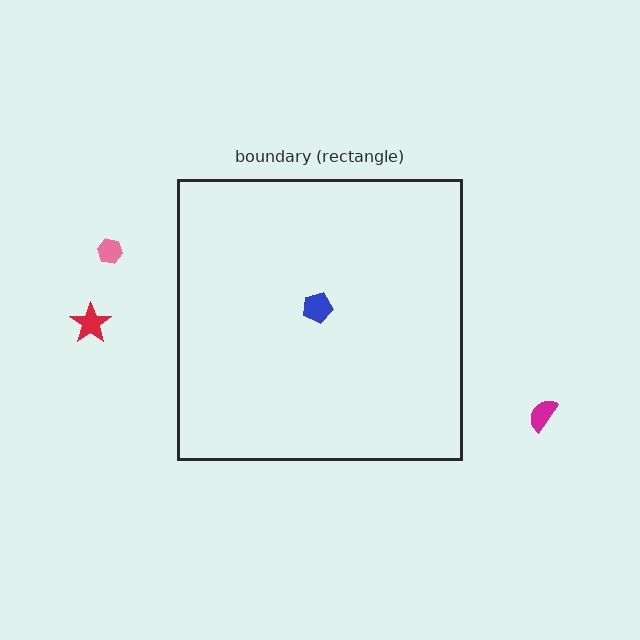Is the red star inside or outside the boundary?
Outside.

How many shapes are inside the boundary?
1 inside, 3 outside.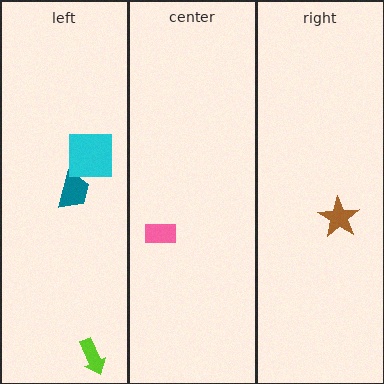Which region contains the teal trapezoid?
The left region.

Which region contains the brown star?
The right region.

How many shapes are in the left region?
3.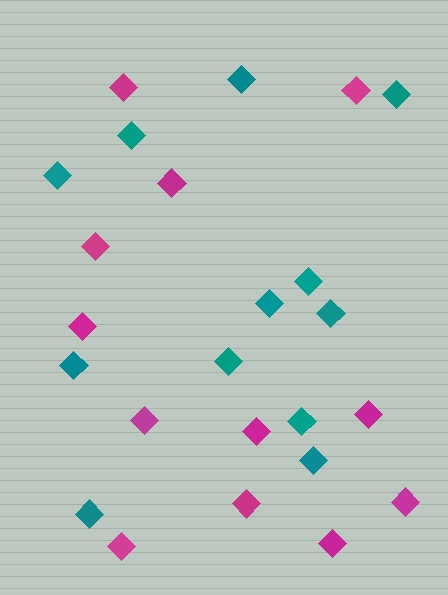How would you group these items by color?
There are 2 groups: one group of magenta diamonds (12) and one group of teal diamonds (12).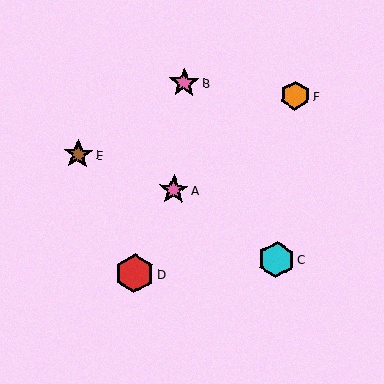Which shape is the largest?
The red hexagon (labeled D) is the largest.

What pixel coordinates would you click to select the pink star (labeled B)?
Click at (184, 83) to select the pink star B.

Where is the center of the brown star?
The center of the brown star is at (78, 154).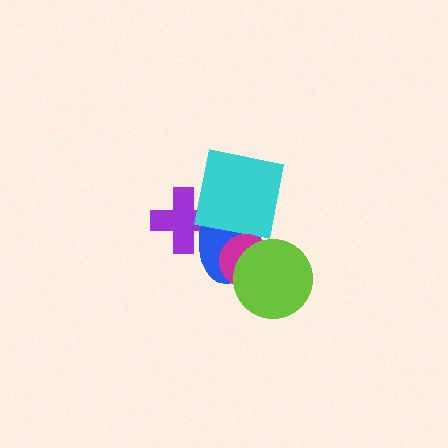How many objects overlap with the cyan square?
2 objects overlap with the cyan square.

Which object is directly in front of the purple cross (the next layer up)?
The blue ellipse is directly in front of the purple cross.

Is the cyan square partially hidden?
No, no other shape covers it.